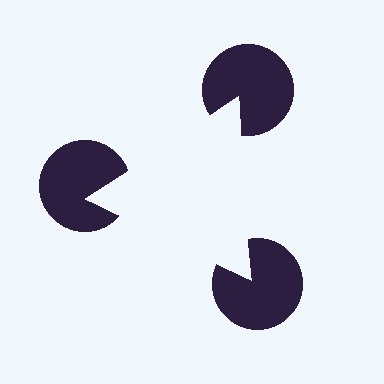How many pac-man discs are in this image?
There are 3 — one at each vertex of the illusory triangle.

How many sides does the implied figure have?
3 sides.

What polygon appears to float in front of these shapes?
An illusory triangle — its edges are inferred from the aligned wedge cuts in the pac-man discs, not physically drawn.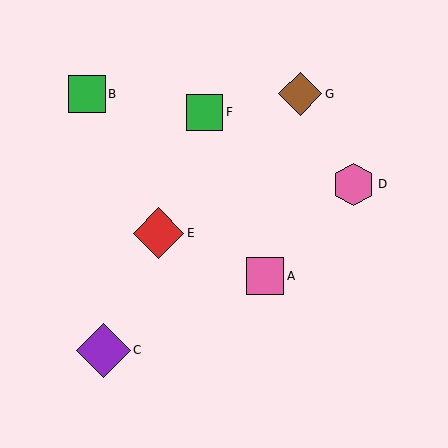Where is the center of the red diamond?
The center of the red diamond is at (158, 233).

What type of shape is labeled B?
Shape B is a green square.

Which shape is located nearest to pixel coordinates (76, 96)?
The green square (labeled B) at (87, 94) is nearest to that location.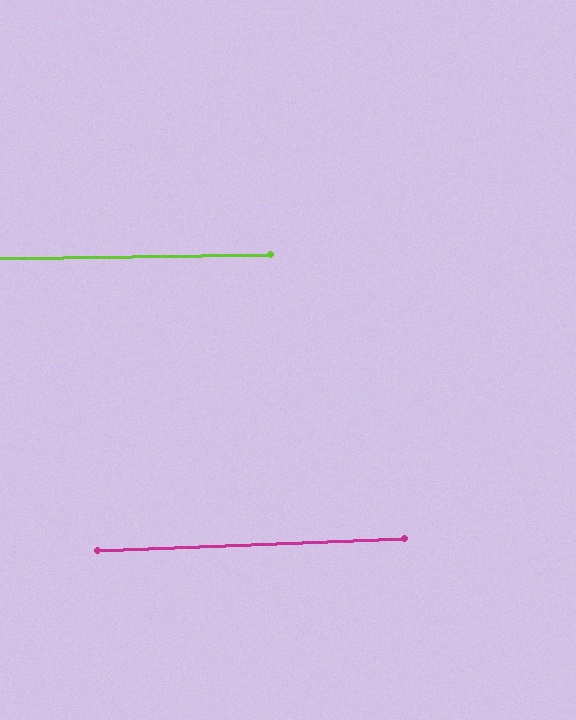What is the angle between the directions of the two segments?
Approximately 1 degree.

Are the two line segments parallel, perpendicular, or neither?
Parallel — their directions differ by only 1.4°.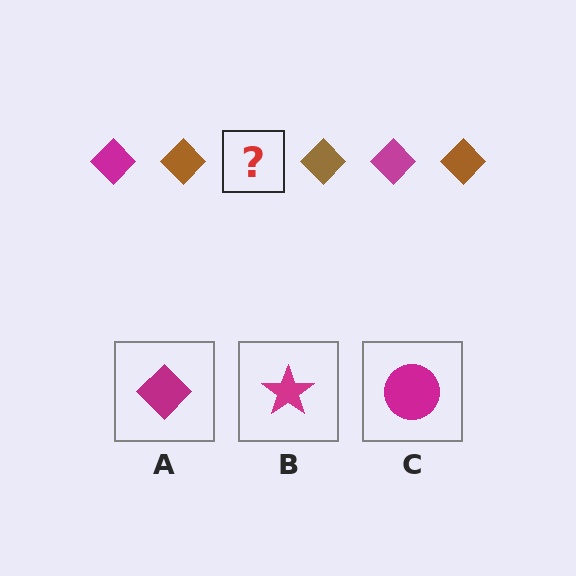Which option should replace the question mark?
Option A.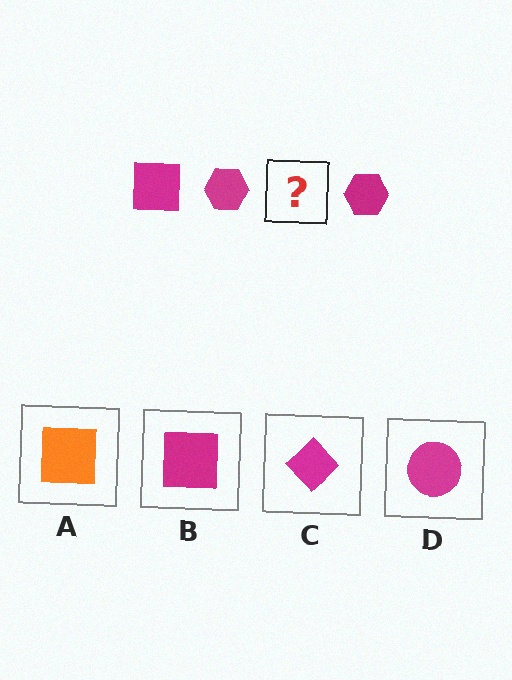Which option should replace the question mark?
Option B.